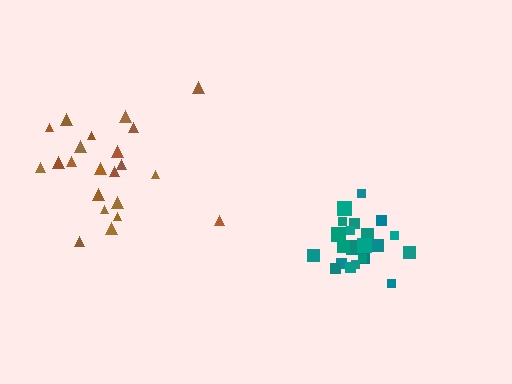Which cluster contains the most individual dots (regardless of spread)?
Teal (23).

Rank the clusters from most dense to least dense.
teal, brown.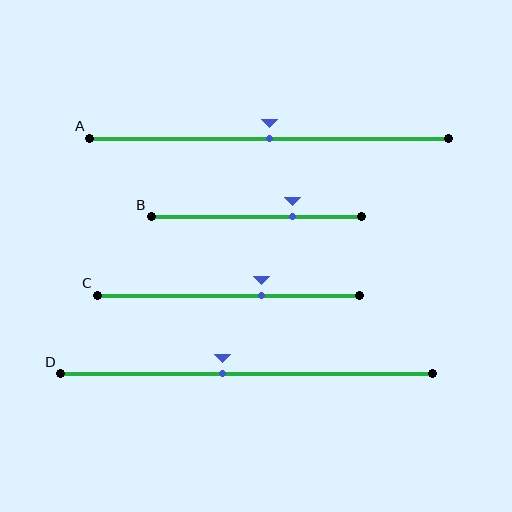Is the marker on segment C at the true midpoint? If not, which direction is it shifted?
No, the marker on segment C is shifted to the right by about 13% of the segment length.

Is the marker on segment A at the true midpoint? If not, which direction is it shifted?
Yes, the marker on segment A is at the true midpoint.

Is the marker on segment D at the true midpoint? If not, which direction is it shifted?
No, the marker on segment D is shifted to the left by about 6% of the segment length.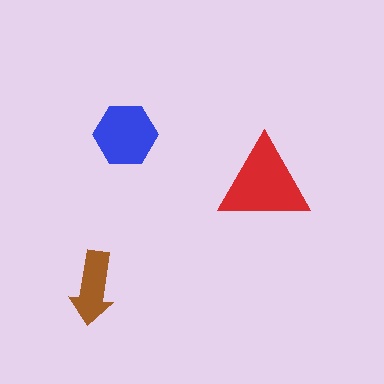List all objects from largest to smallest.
The red triangle, the blue hexagon, the brown arrow.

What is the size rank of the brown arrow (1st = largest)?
3rd.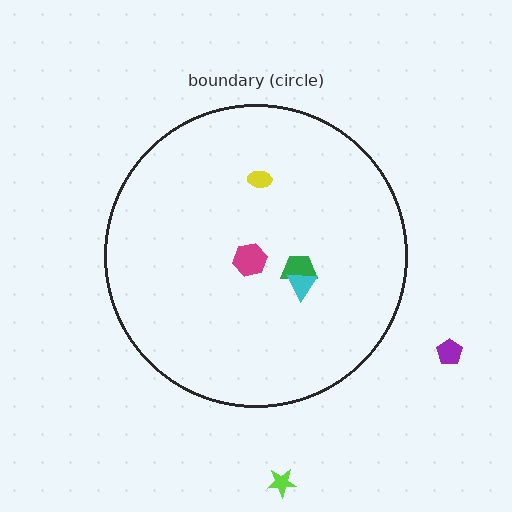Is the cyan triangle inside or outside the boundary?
Inside.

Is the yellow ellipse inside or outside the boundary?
Inside.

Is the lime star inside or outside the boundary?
Outside.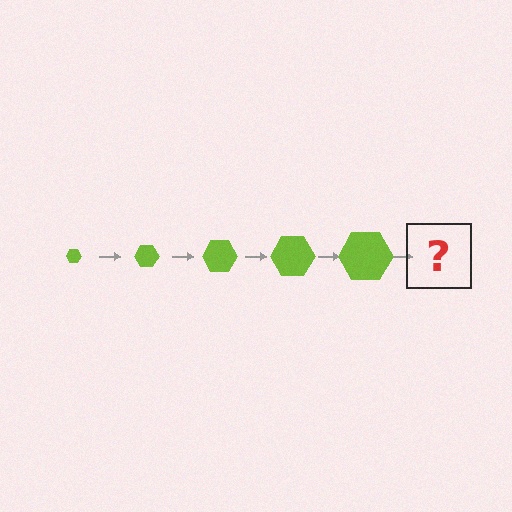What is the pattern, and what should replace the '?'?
The pattern is that the hexagon gets progressively larger each step. The '?' should be a lime hexagon, larger than the previous one.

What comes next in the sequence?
The next element should be a lime hexagon, larger than the previous one.